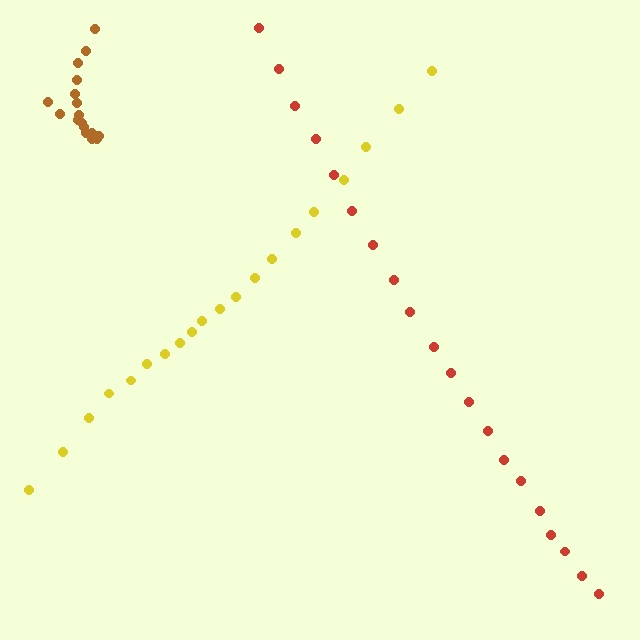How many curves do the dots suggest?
There are 3 distinct paths.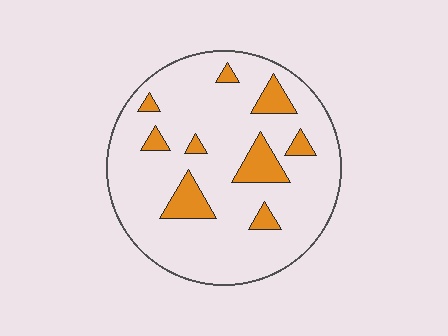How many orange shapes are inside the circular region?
9.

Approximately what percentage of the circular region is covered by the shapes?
Approximately 15%.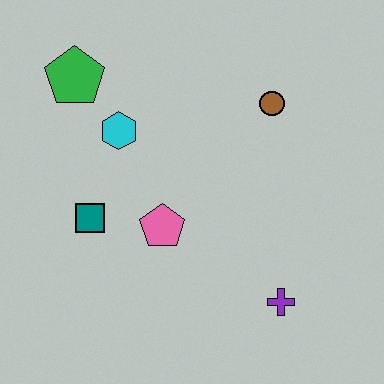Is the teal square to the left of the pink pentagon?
Yes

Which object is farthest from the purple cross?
The green pentagon is farthest from the purple cross.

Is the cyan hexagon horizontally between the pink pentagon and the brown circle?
No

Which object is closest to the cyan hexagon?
The green pentagon is closest to the cyan hexagon.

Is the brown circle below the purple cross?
No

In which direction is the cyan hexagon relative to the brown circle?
The cyan hexagon is to the left of the brown circle.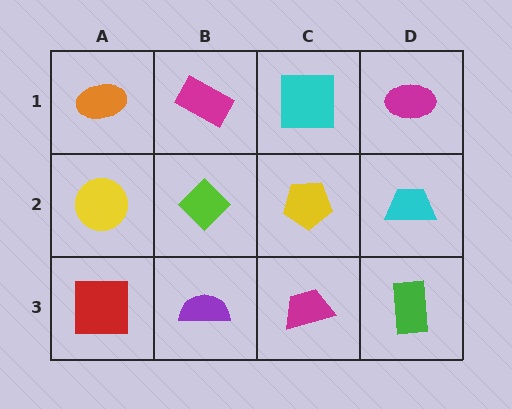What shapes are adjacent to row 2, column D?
A magenta ellipse (row 1, column D), a green rectangle (row 3, column D), a yellow pentagon (row 2, column C).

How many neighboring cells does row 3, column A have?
2.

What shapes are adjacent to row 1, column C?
A yellow pentagon (row 2, column C), a magenta rectangle (row 1, column B), a magenta ellipse (row 1, column D).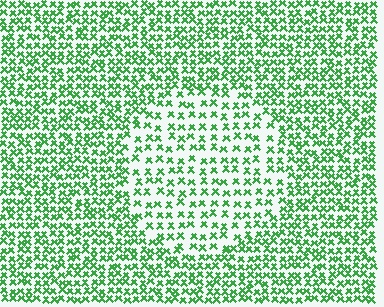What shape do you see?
I see a circle.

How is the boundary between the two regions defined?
The boundary is defined by a change in element density (approximately 1.8x ratio). All elements are the same color, size, and shape.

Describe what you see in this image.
The image contains small green elements arranged at two different densities. A circle-shaped region is visible where the elements are less densely packed than the surrounding area.